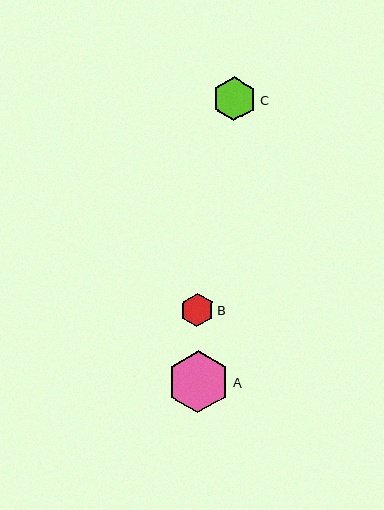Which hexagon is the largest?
Hexagon A is the largest with a size of approximately 62 pixels.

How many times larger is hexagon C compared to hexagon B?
Hexagon C is approximately 1.3 times the size of hexagon B.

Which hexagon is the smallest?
Hexagon B is the smallest with a size of approximately 34 pixels.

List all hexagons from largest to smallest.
From largest to smallest: A, C, B.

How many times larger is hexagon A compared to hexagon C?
Hexagon A is approximately 1.4 times the size of hexagon C.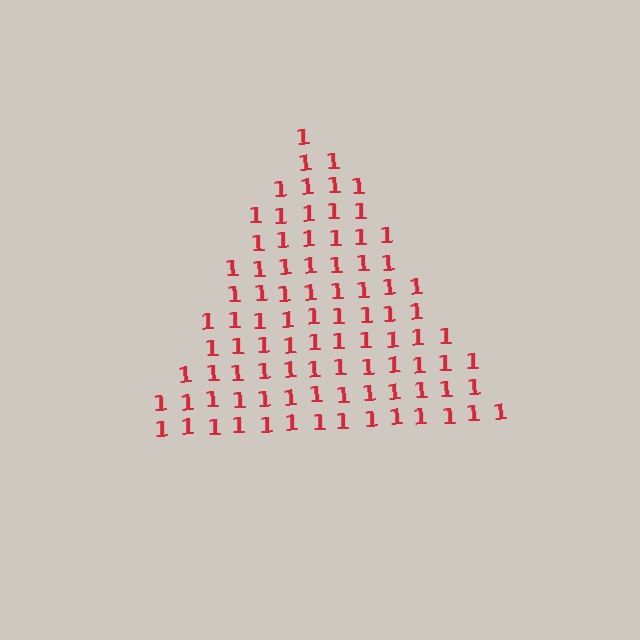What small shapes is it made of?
It is made of small digit 1's.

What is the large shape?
The large shape is a triangle.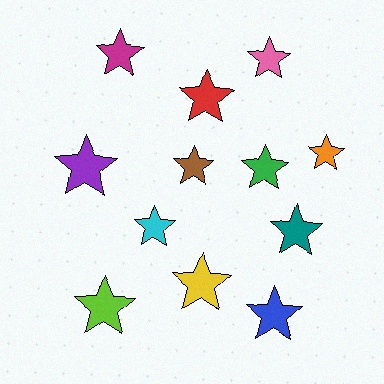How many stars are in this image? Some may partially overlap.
There are 12 stars.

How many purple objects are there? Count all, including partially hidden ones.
There is 1 purple object.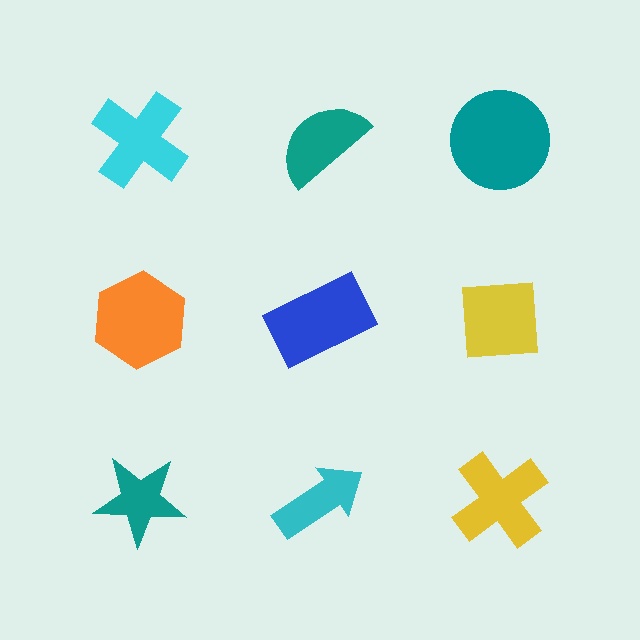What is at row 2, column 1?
An orange hexagon.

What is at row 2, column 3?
A yellow square.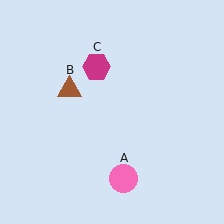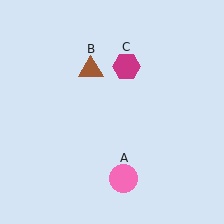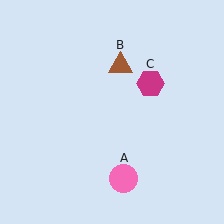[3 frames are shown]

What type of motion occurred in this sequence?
The brown triangle (object B), magenta hexagon (object C) rotated clockwise around the center of the scene.